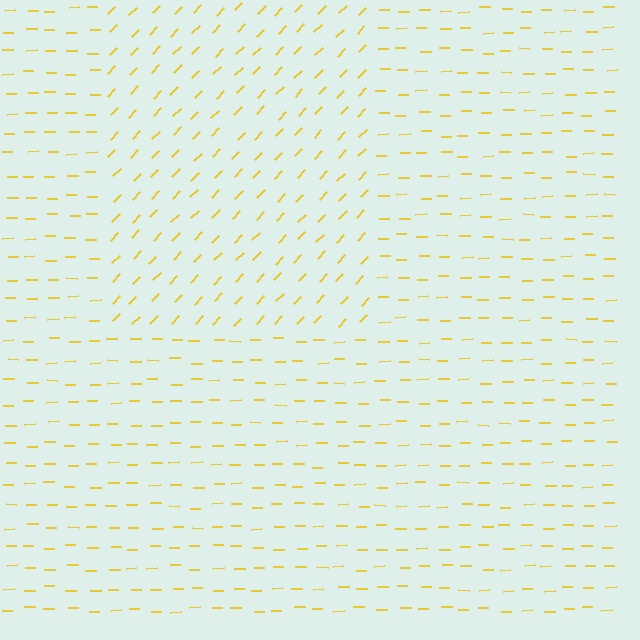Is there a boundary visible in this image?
Yes, there is a texture boundary formed by a change in line orientation.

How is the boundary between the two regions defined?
The boundary is defined purely by a change in line orientation (approximately 45 degrees difference). All lines are the same color and thickness.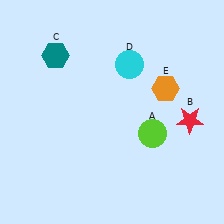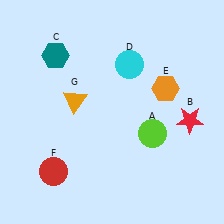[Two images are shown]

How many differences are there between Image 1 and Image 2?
There are 2 differences between the two images.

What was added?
A red circle (F), an orange triangle (G) were added in Image 2.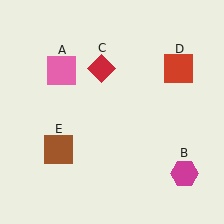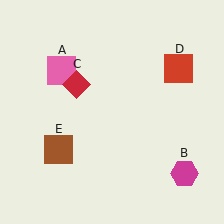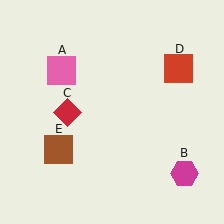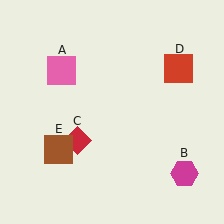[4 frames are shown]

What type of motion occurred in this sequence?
The red diamond (object C) rotated counterclockwise around the center of the scene.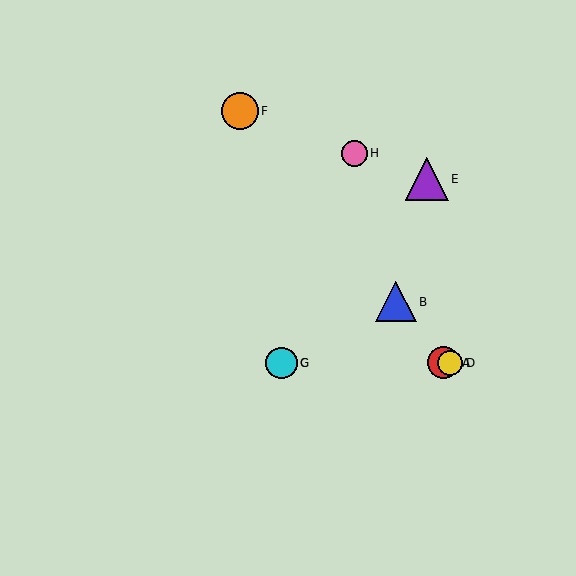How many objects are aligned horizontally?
4 objects (A, C, D, G) are aligned horizontally.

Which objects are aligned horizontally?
Objects A, C, D, G are aligned horizontally.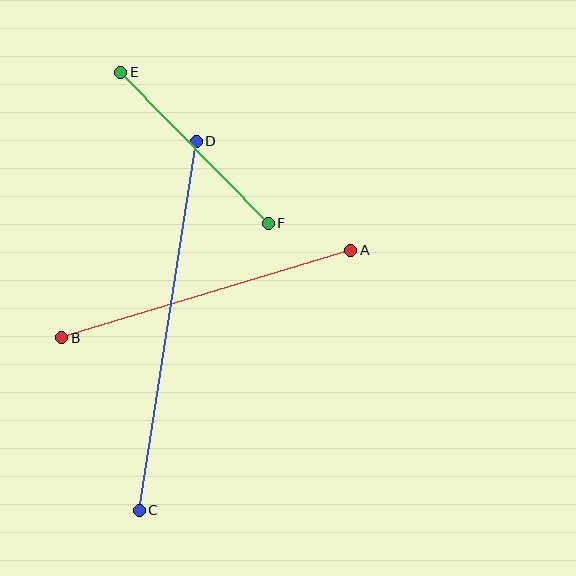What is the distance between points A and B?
The distance is approximately 302 pixels.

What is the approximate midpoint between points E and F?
The midpoint is at approximately (194, 148) pixels.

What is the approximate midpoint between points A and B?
The midpoint is at approximately (206, 294) pixels.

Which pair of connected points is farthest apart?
Points C and D are farthest apart.